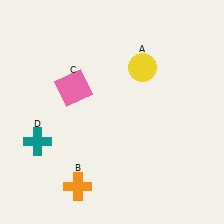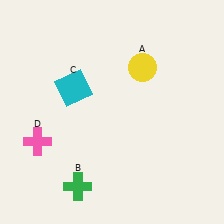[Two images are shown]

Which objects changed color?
B changed from orange to green. C changed from pink to cyan. D changed from teal to pink.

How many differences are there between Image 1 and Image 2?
There are 3 differences between the two images.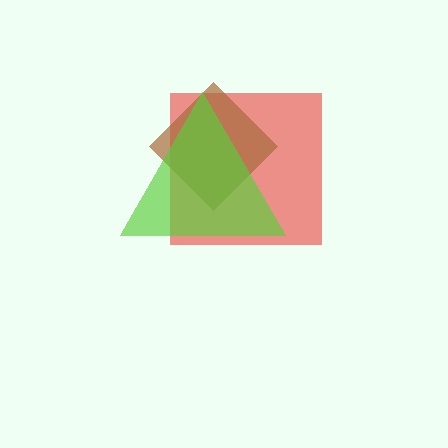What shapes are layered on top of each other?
The layered shapes are: a red square, a brown diamond, a lime triangle.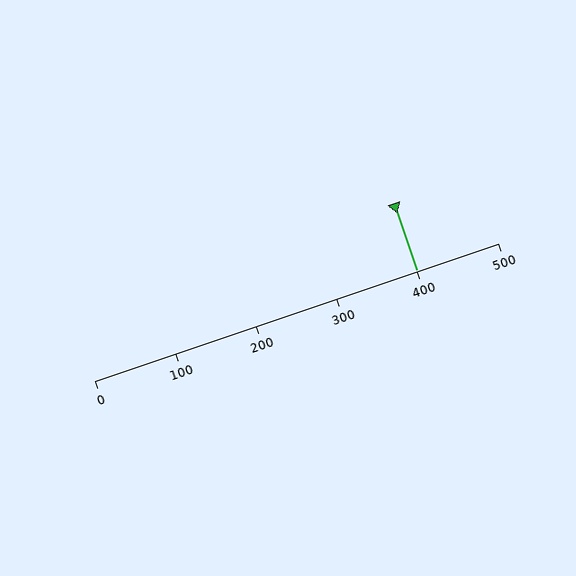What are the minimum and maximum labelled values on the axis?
The axis runs from 0 to 500.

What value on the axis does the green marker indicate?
The marker indicates approximately 400.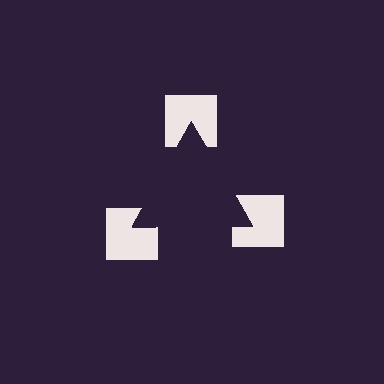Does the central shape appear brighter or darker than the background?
It typically appears slightly darker than the background, even though no actual brightness change is drawn.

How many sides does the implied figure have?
3 sides.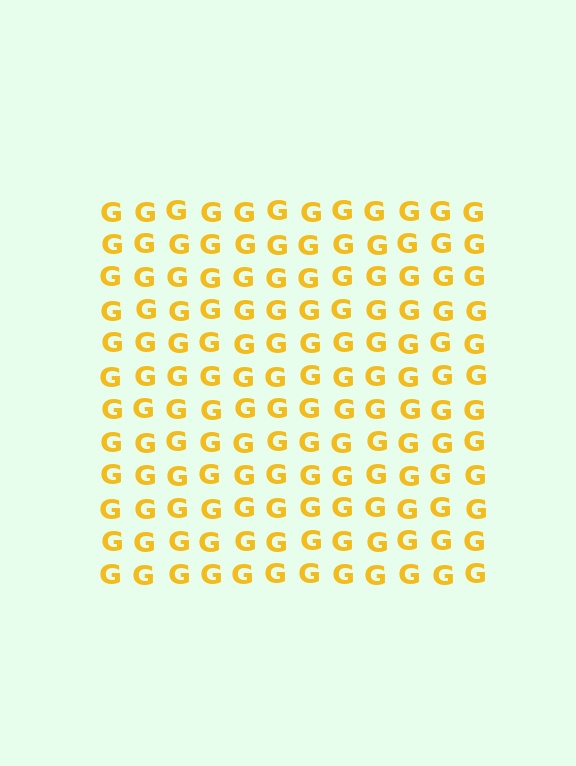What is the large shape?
The large shape is a square.